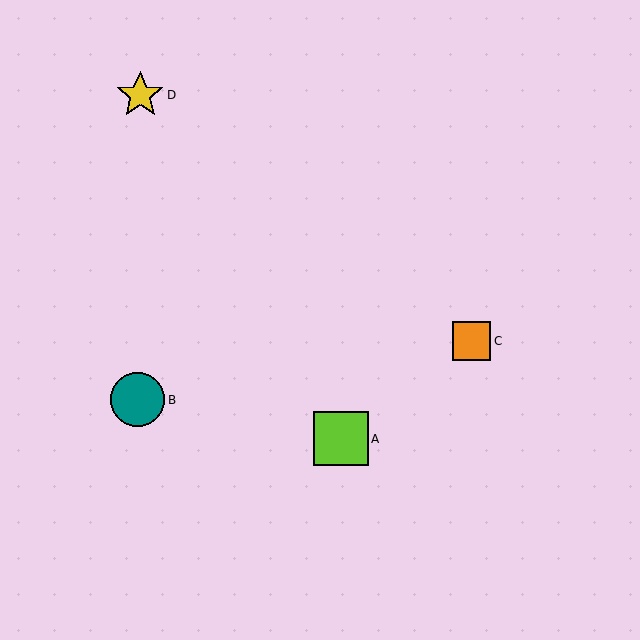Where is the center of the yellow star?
The center of the yellow star is at (140, 95).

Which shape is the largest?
The teal circle (labeled B) is the largest.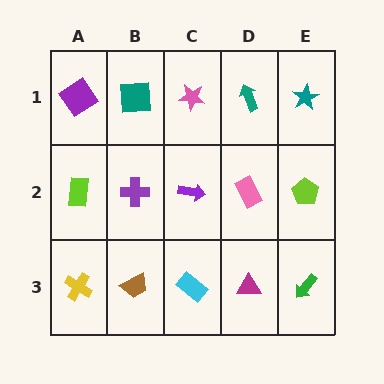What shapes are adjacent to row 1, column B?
A purple cross (row 2, column B), a purple diamond (row 1, column A), a pink star (row 1, column C).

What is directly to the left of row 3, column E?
A magenta triangle.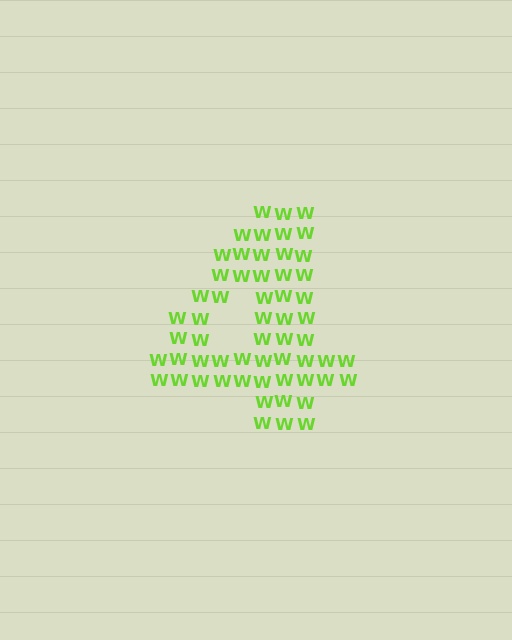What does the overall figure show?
The overall figure shows the digit 4.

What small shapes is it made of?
It is made of small letter W's.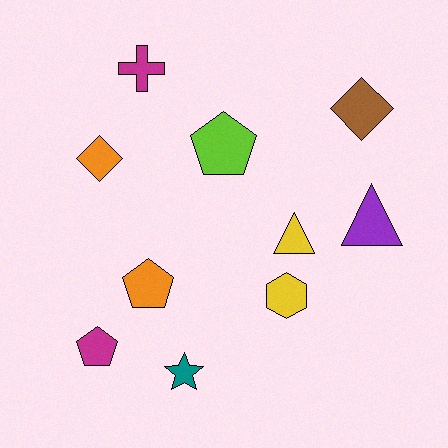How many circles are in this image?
There are no circles.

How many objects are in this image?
There are 10 objects.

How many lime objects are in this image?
There is 1 lime object.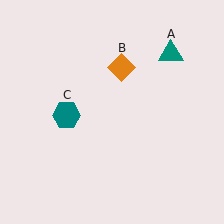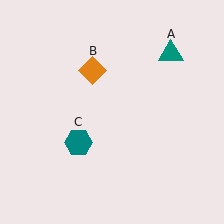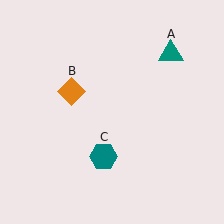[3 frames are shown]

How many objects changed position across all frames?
2 objects changed position: orange diamond (object B), teal hexagon (object C).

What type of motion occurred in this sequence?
The orange diamond (object B), teal hexagon (object C) rotated counterclockwise around the center of the scene.